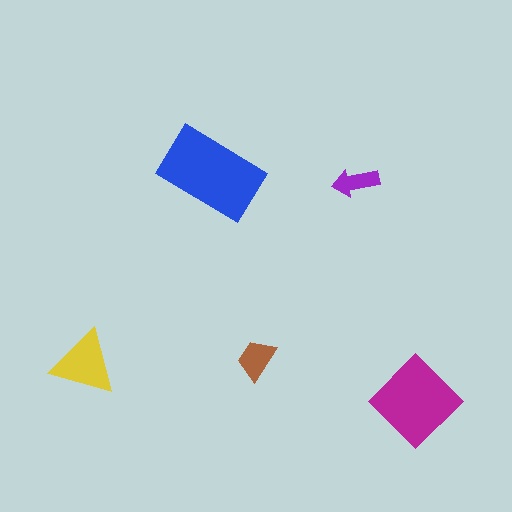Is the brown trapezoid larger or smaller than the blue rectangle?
Smaller.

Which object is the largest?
The blue rectangle.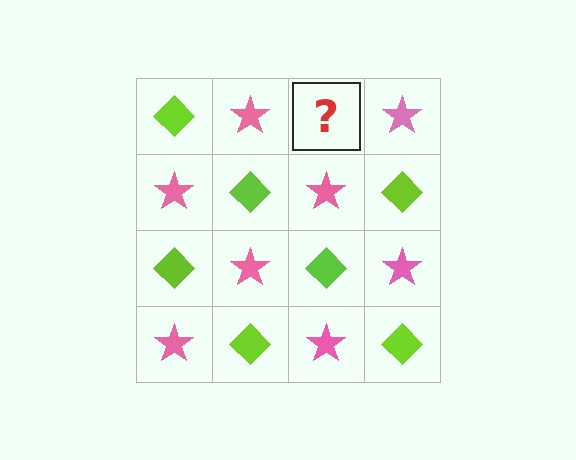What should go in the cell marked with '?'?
The missing cell should contain a lime diamond.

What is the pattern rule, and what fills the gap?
The rule is that it alternates lime diamond and pink star in a checkerboard pattern. The gap should be filled with a lime diamond.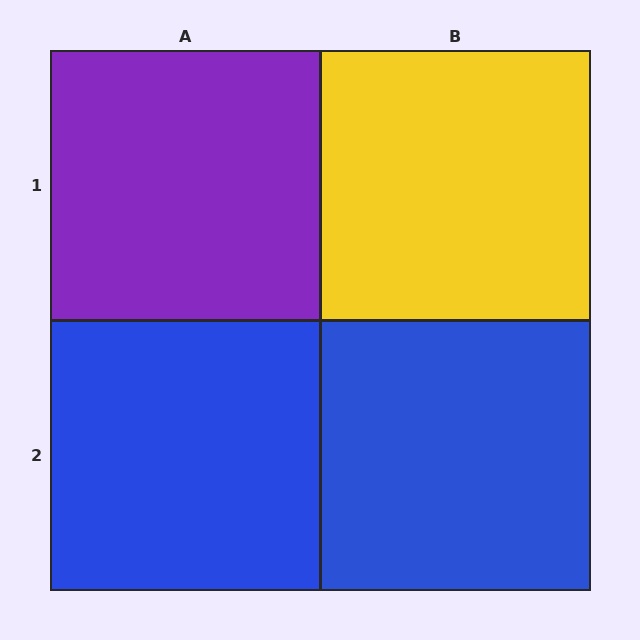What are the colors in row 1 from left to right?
Purple, yellow.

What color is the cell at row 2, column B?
Blue.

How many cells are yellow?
1 cell is yellow.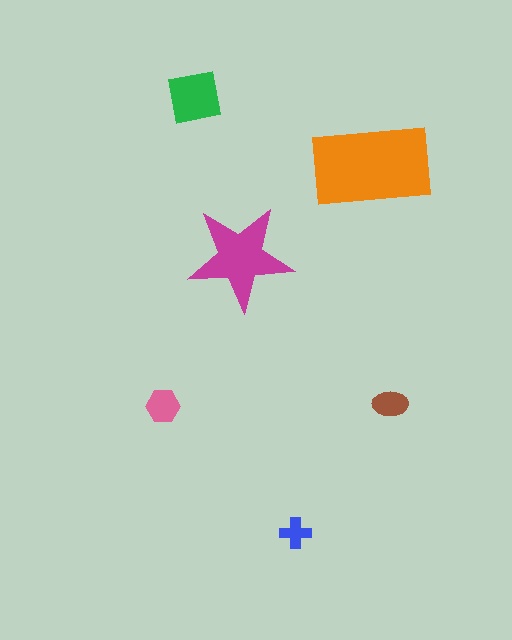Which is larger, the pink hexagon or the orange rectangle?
The orange rectangle.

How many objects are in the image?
There are 6 objects in the image.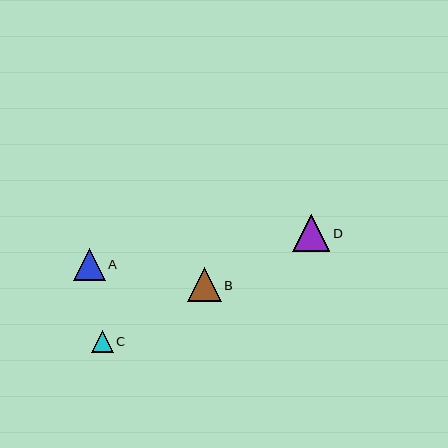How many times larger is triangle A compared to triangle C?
Triangle A is approximately 1.5 times the size of triangle C.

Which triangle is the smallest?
Triangle C is the smallest with a size of approximately 21 pixels.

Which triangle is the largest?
Triangle D is the largest with a size of approximately 37 pixels.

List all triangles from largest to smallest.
From largest to smallest: D, B, A, C.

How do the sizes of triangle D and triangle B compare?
Triangle D and triangle B are approximately the same size.